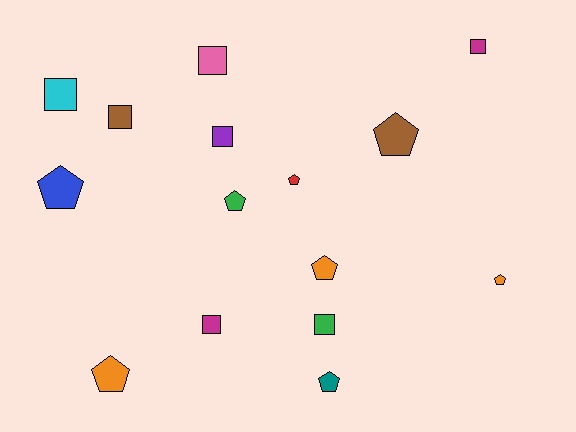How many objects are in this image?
There are 15 objects.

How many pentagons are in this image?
There are 8 pentagons.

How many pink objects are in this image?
There is 1 pink object.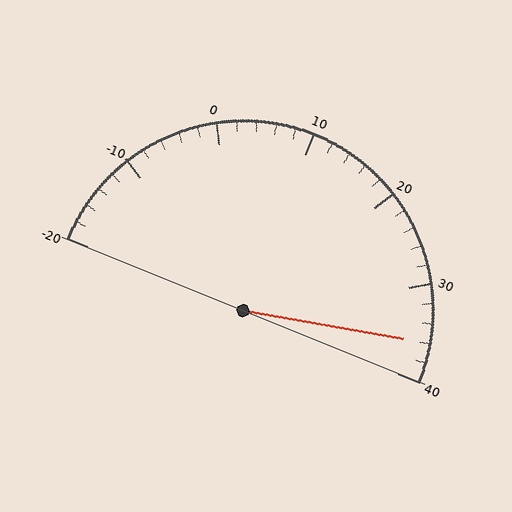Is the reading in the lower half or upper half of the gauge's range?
The reading is in the upper half of the range (-20 to 40).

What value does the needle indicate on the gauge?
The needle indicates approximately 36.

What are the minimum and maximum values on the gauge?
The gauge ranges from -20 to 40.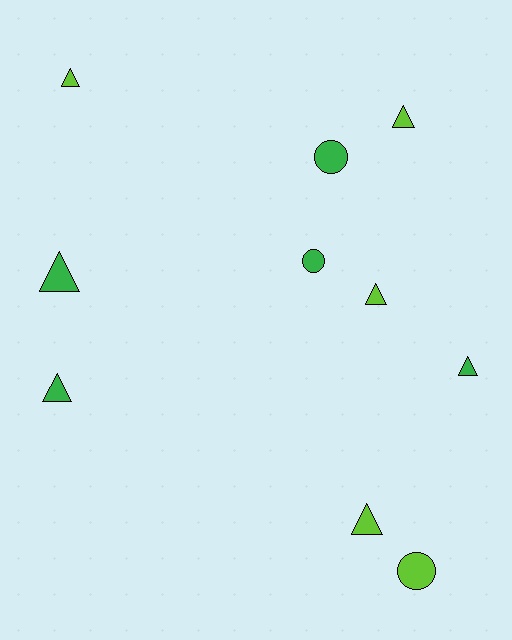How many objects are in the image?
There are 10 objects.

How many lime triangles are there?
There are 4 lime triangles.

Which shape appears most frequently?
Triangle, with 7 objects.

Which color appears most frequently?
Green, with 5 objects.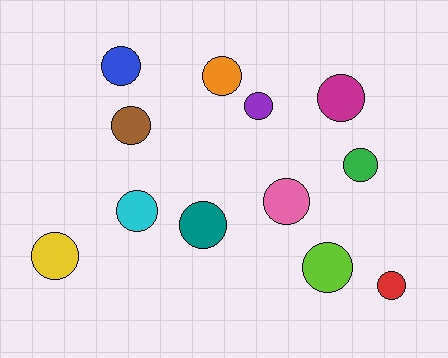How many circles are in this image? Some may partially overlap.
There are 12 circles.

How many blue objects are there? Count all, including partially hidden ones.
There is 1 blue object.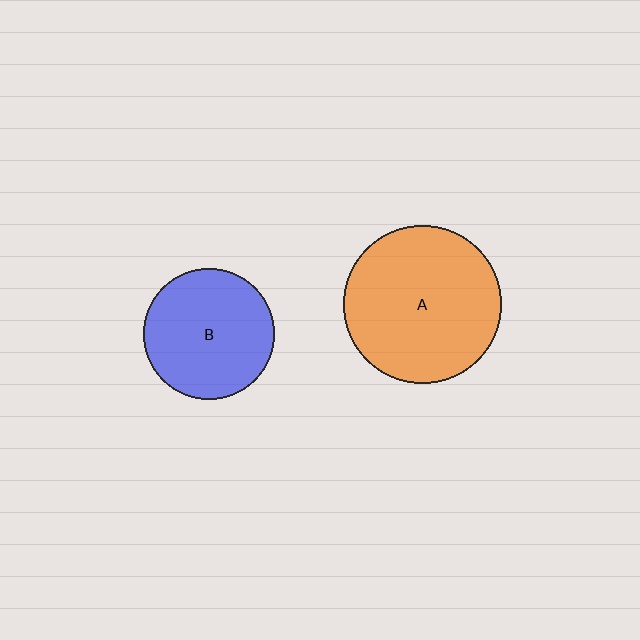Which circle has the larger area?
Circle A (orange).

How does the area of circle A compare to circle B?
Approximately 1.4 times.